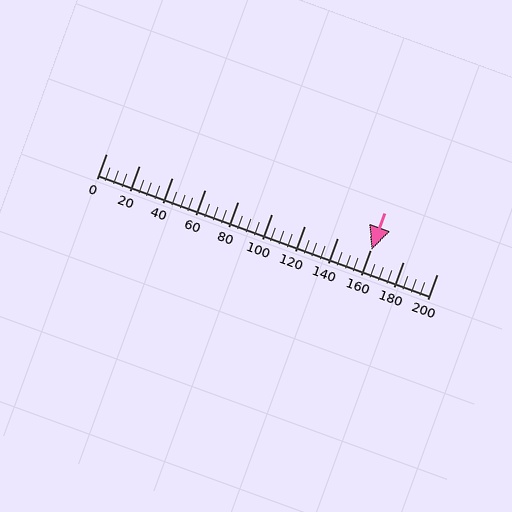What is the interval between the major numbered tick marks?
The major tick marks are spaced 20 units apart.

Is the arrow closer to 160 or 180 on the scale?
The arrow is closer to 160.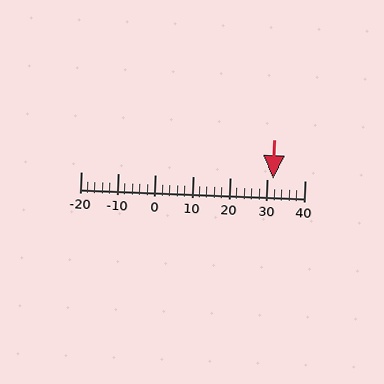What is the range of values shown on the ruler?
The ruler shows values from -20 to 40.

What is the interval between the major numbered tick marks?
The major tick marks are spaced 10 units apart.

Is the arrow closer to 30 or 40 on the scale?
The arrow is closer to 30.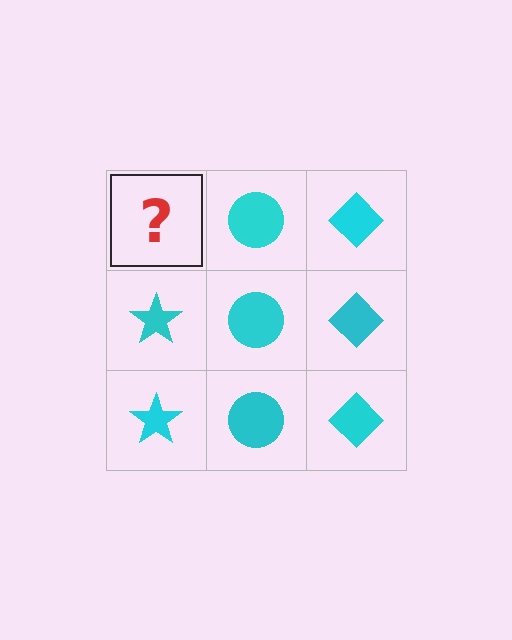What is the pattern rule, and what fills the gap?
The rule is that each column has a consistent shape. The gap should be filled with a cyan star.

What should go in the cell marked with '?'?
The missing cell should contain a cyan star.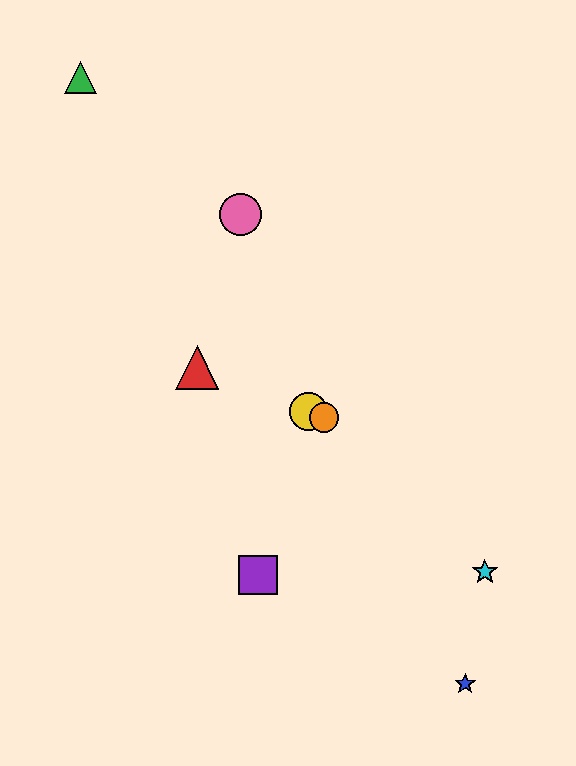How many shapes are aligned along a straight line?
3 shapes (the red triangle, the yellow circle, the orange circle) are aligned along a straight line.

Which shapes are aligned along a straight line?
The red triangle, the yellow circle, the orange circle are aligned along a straight line.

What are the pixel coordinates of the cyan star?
The cyan star is at (485, 572).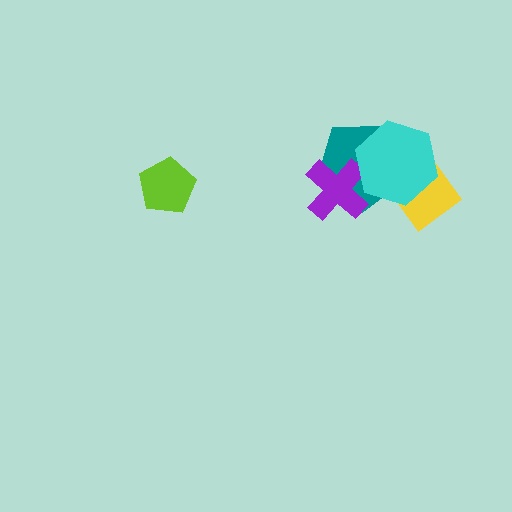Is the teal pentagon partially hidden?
Yes, it is partially covered by another shape.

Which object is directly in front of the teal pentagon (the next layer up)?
The purple cross is directly in front of the teal pentagon.